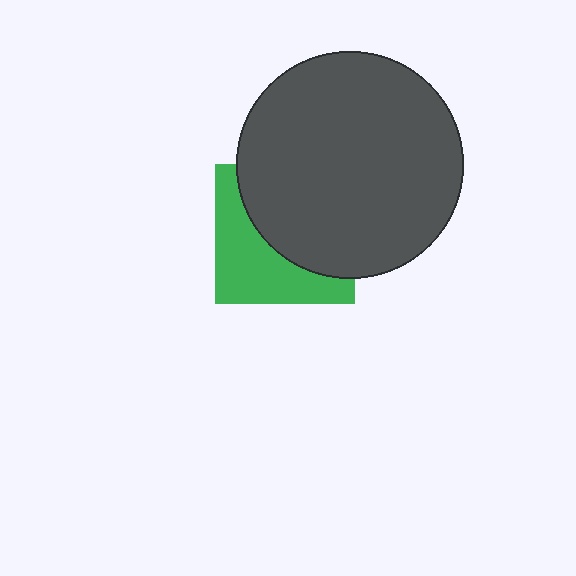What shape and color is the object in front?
The object in front is a dark gray circle.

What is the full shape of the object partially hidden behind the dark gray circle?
The partially hidden object is a green square.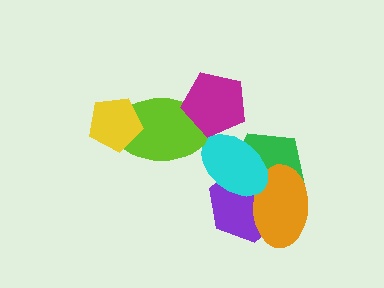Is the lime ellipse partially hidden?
Yes, it is partially covered by another shape.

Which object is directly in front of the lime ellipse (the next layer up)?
The magenta pentagon is directly in front of the lime ellipse.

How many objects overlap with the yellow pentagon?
1 object overlaps with the yellow pentagon.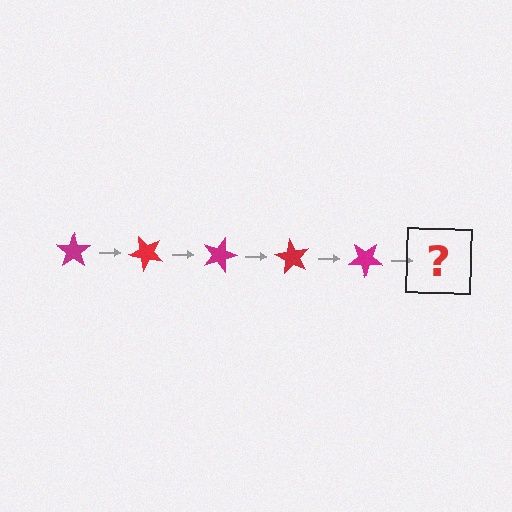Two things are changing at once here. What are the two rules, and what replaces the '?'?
The two rules are that it rotates 45 degrees each step and the color cycles through magenta and red. The '?' should be a red star, rotated 225 degrees from the start.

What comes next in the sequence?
The next element should be a red star, rotated 225 degrees from the start.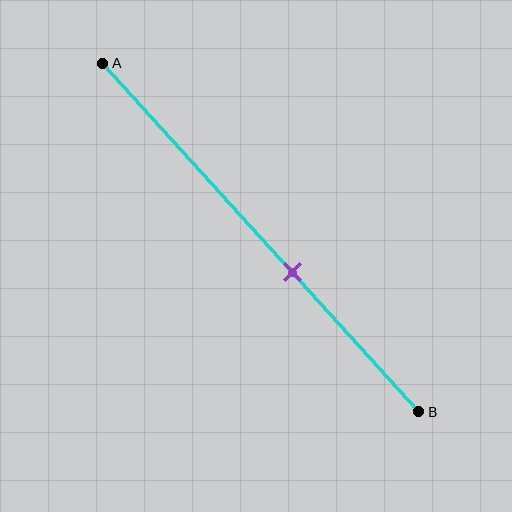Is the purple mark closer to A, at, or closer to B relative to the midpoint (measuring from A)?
The purple mark is closer to point B than the midpoint of segment AB.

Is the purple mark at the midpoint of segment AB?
No, the mark is at about 60% from A, not at the 50% midpoint.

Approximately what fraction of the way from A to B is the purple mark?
The purple mark is approximately 60% of the way from A to B.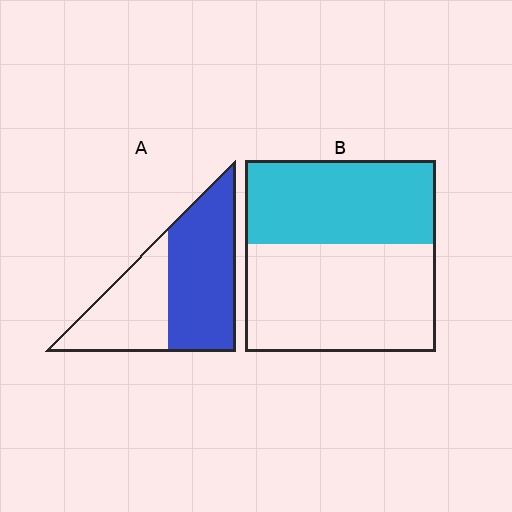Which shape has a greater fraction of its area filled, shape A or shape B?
Shape A.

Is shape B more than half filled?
No.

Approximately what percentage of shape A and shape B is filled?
A is approximately 60% and B is approximately 45%.